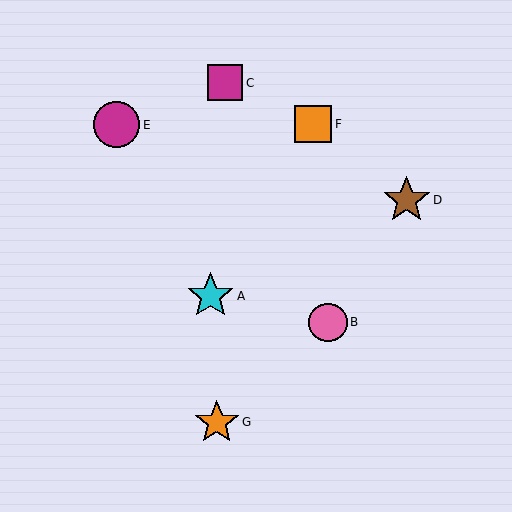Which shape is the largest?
The brown star (labeled D) is the largest.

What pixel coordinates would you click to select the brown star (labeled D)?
Click at (407, 200) to select the brown star D.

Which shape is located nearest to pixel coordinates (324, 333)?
The pink circle (labeled B) at (328, 322) is nearest to that location.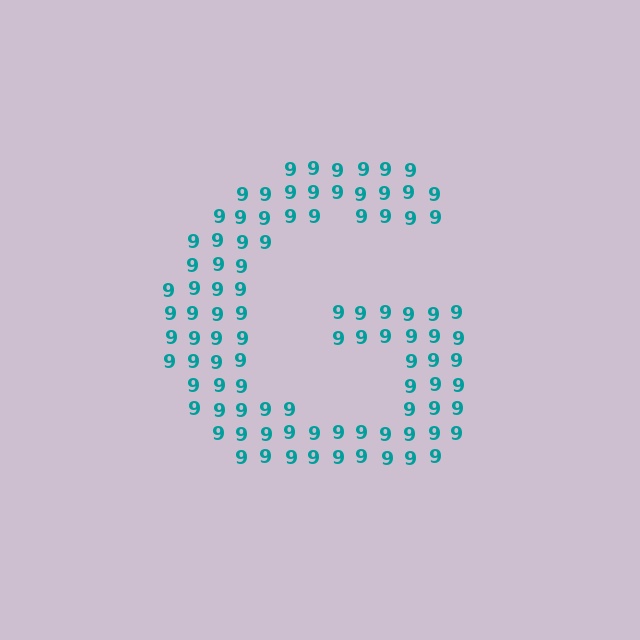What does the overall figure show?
The overall figure shows the letter G.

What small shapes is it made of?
It is made of small digit 9's.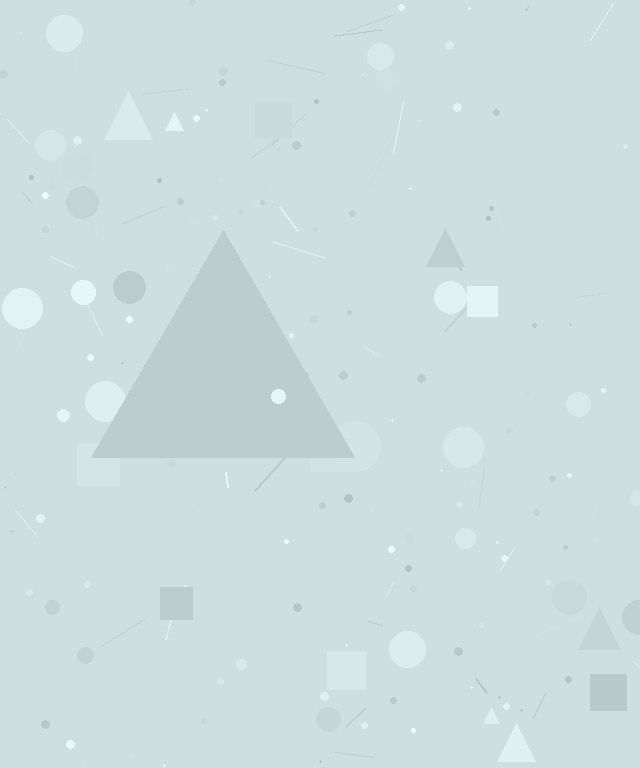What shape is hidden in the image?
A triangle is hidden in the image.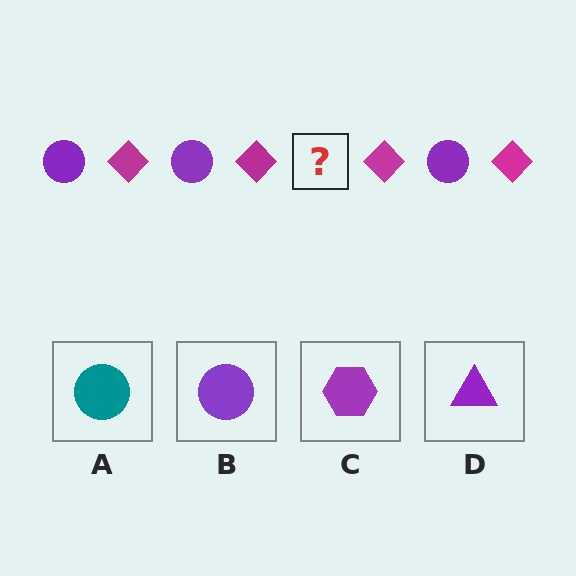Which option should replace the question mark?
Option B.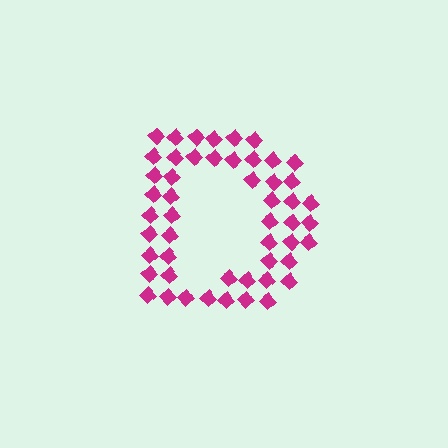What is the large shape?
The large shape is the letter D.